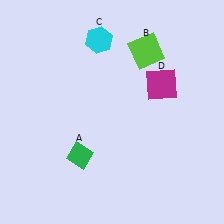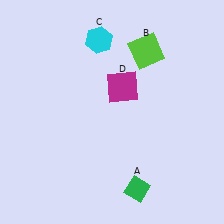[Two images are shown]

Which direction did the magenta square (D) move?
The magenta square (D) moved left.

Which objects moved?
The objects that moved are: the green diamond (A), the magenta square (D).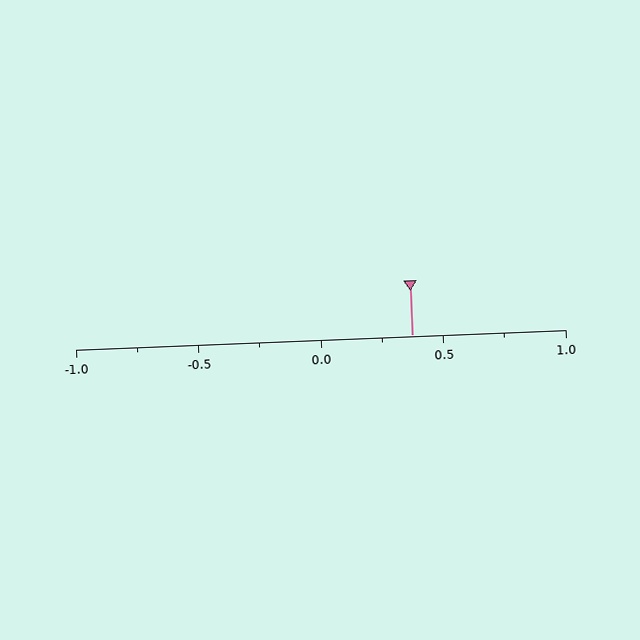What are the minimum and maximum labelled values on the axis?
The axis runs from -1.0 to 1.0.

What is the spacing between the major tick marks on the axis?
The major ticks are spaced 0.5 apart.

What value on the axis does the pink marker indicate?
The marker indicates approximately 0.38.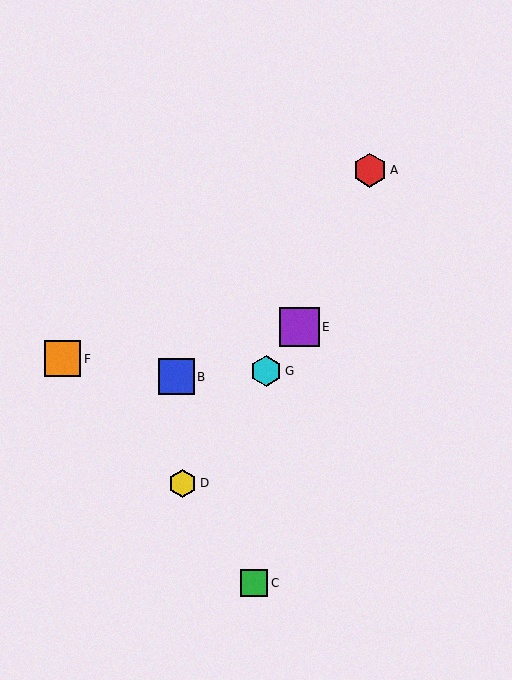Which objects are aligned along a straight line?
Objects D, E, G are aligned along a straight line.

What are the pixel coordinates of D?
Object D is at (183, 483).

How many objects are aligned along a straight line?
3 objects (D, E, G) are aligned along a straight line.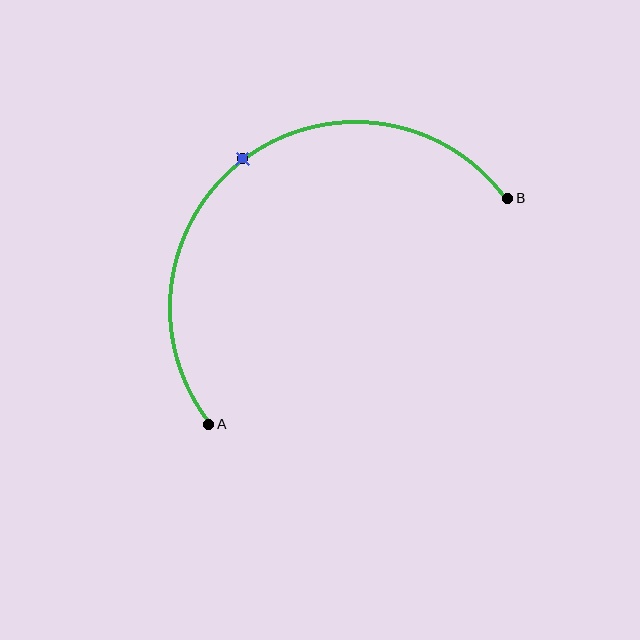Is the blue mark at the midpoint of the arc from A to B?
Yes. The blue mark lies on the arc at equal arc-length from both A and B — it is the arc midpoint.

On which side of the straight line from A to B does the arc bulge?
The arc bulges above and to the left of the straight line connecting A and B.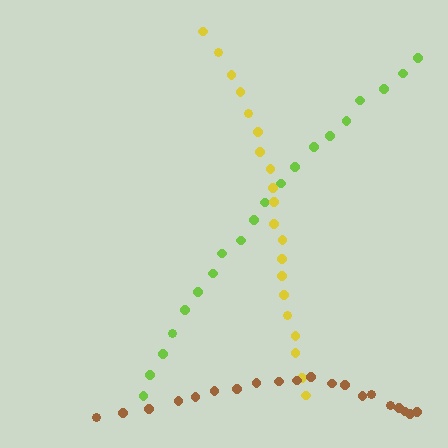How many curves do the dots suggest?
There are 3 distinct paths.